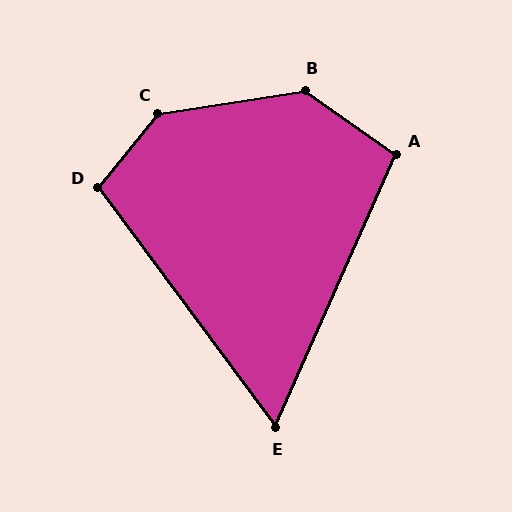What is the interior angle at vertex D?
Approximately 104 degrees (obtuse).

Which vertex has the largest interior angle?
C, at approximately 138 degrees.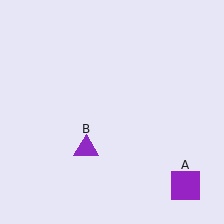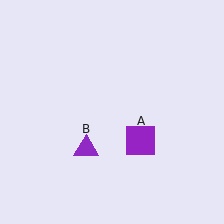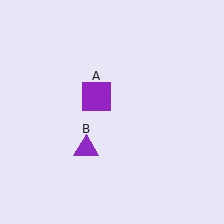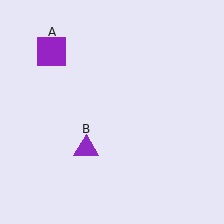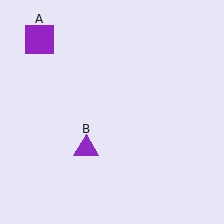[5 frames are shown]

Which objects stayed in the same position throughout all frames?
Purple triangle (object B) remained stationary.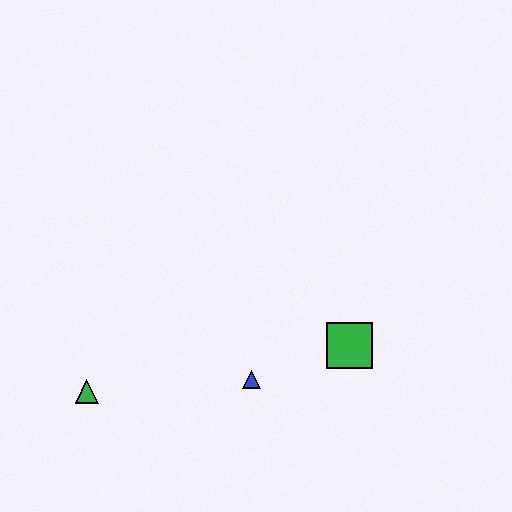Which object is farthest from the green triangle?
The green square is farthest from the green triangle.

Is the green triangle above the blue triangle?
No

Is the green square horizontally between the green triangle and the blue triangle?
No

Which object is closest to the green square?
The blue triangle is closest to the green square.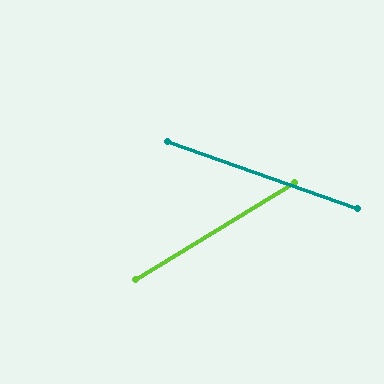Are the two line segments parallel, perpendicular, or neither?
Neither parallel nor perpendicular — they differ by about 51°.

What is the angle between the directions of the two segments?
Approximately 51 degrees.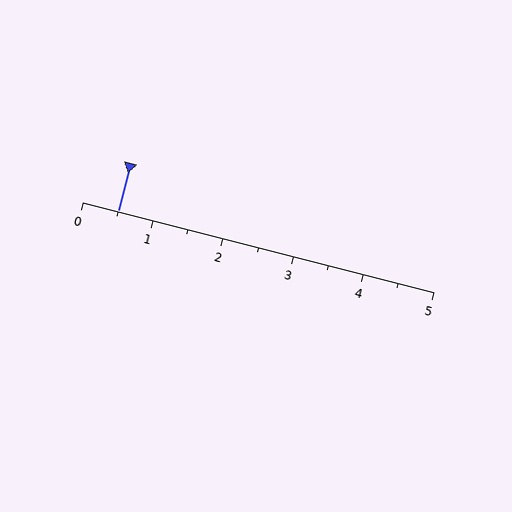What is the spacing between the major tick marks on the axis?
The major ticks are spaced 1 apart.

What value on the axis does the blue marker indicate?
The marker indicates approximately 0.5.